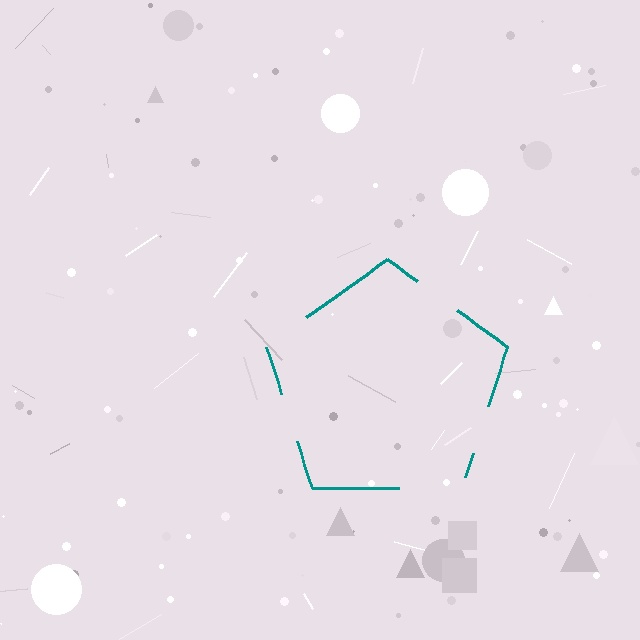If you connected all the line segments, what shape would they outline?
They would outline a pentagon.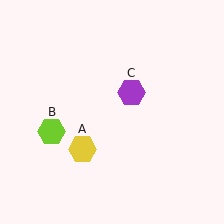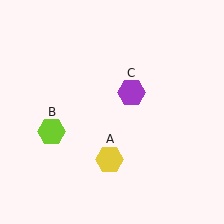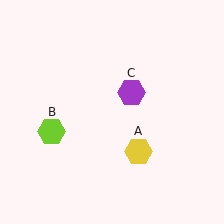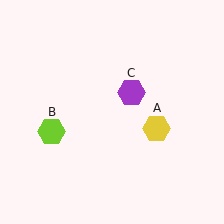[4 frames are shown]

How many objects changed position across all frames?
1 object changed position: yellow hexagon (object A).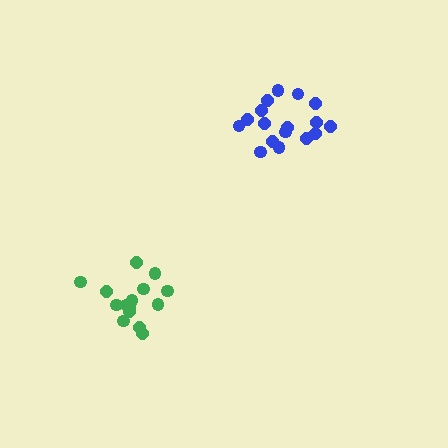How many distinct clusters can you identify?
There are 2 distinct clusters.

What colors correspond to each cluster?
The clusters are colored: green, blue.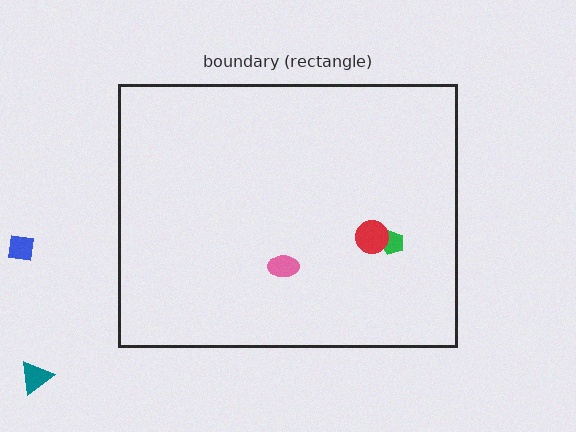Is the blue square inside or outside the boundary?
Outside.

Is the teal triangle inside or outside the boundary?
Outside.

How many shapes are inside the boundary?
3 inside, 2 outside.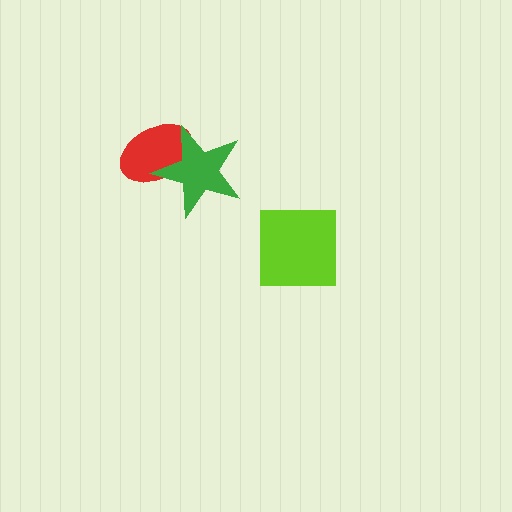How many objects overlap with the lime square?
0 objects overlap with the lime square.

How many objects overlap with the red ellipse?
1 object overlaps with the red ellipse.